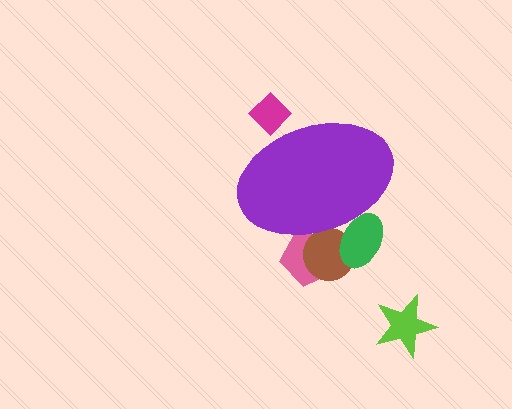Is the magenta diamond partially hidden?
Yes, the magenta diamond is partially hidden behind the purple ellipse.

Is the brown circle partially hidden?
Yes, the brown circle is partially hidden behind the purple ellipse.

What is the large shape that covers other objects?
A purple ellipse.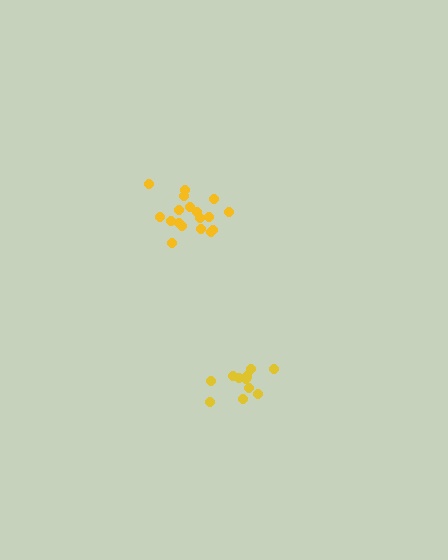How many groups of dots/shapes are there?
There are 2 groups.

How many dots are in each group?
Group 1: 18 dots, Group 2: 12 dots (30 total).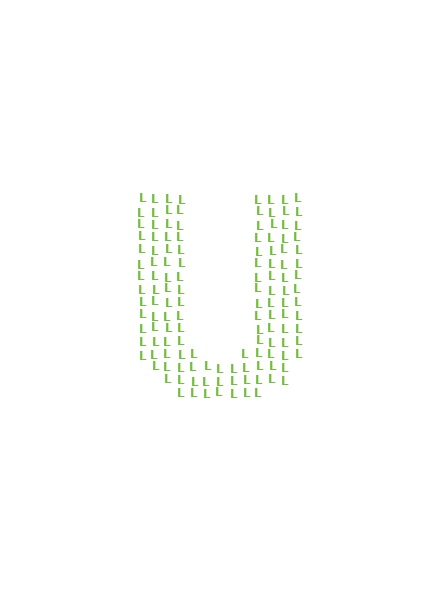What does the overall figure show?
The overall figure shows the letter U.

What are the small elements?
The small elements are letter L's.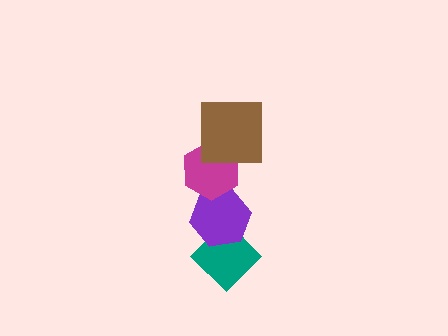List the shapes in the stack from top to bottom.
From top to bottom: the brown square, the magenta hexagon, the purple hexagon, the teal diamond.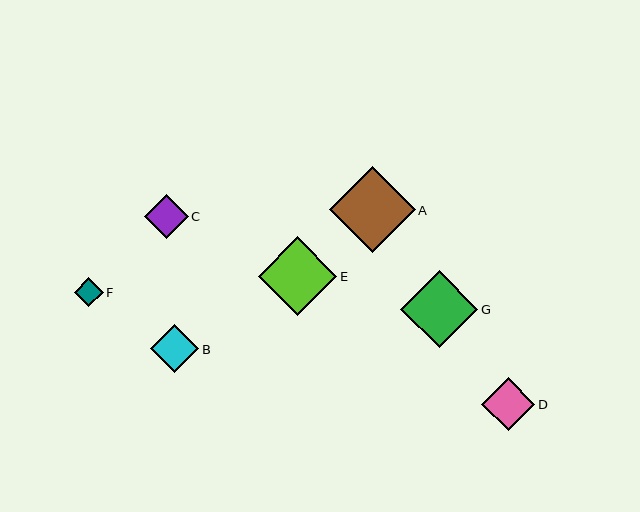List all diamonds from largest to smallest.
From largest to smallest: A, E, G, D, B, C, F.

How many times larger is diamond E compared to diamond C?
Diamond E is approximately 1.8 times the size of diamond C.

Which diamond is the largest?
Diamond A is the largest with a size of approximately 86 pixels.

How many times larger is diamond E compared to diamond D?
Diamond E is approximately 1.5 times the size of diamond D.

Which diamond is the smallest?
Diamond F is the smallest with a size of approximately 29 pixels.